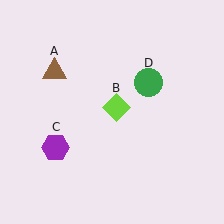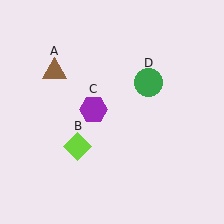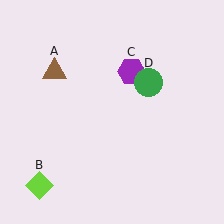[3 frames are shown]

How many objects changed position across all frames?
2 objects changed position: lime diamond (object B), purple hexagon (object C).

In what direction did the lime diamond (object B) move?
The lime diamond (object B) moved down and to the left.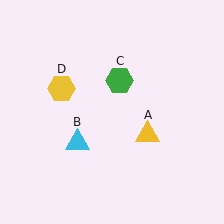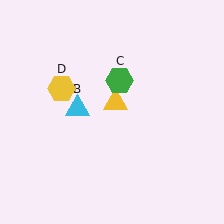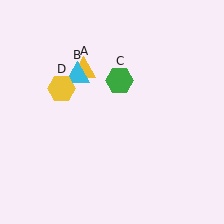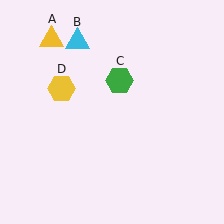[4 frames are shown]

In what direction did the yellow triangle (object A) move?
The yellow triangle (object A) moved up and to the left.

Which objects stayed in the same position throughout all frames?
Green hexagon (object C) and yellow hexagon (object D) remained stationary.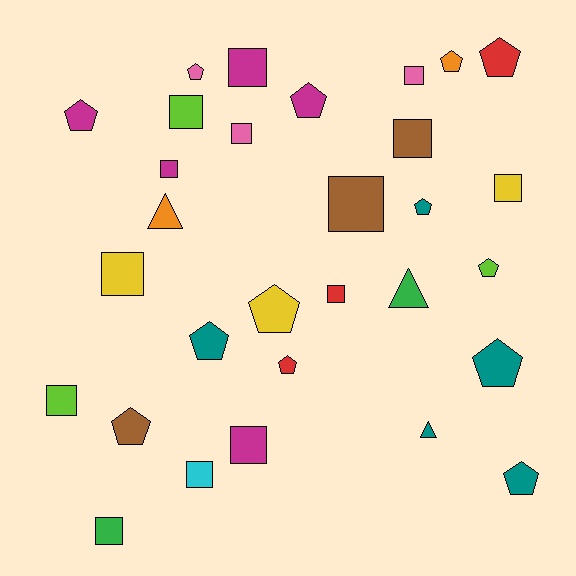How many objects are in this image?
There are 30 objects.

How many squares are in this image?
There are 14 squares.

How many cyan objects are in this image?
There is 1 cyan object.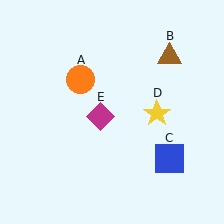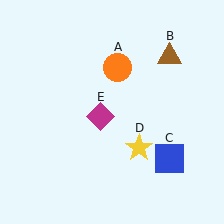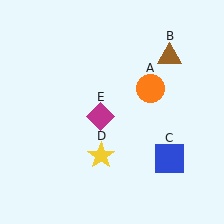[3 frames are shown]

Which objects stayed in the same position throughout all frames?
Brown triangle (object B) and blue square (object C) and magenta diamond (object E) remained stationary.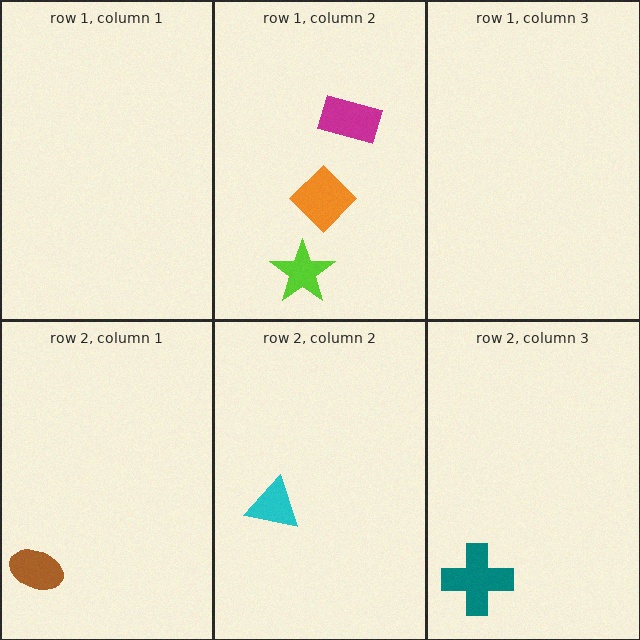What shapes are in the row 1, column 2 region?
The lime star, the magenta rectangle, the orange diamond.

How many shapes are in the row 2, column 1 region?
1.